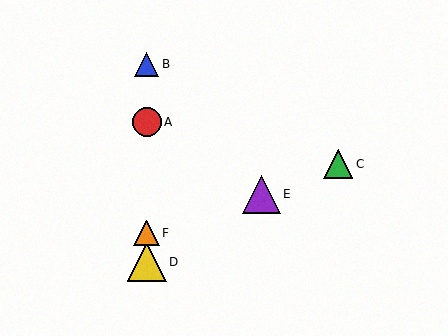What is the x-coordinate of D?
Object D is at x≈147.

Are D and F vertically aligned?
Yes, both are at x≈147.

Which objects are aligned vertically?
Objects A, B, D, F are aligned vertically.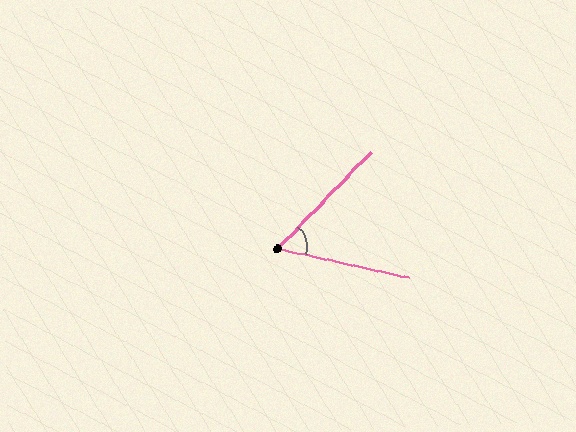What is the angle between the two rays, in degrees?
Approximately 58 degrees.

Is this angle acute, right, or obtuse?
It is acute.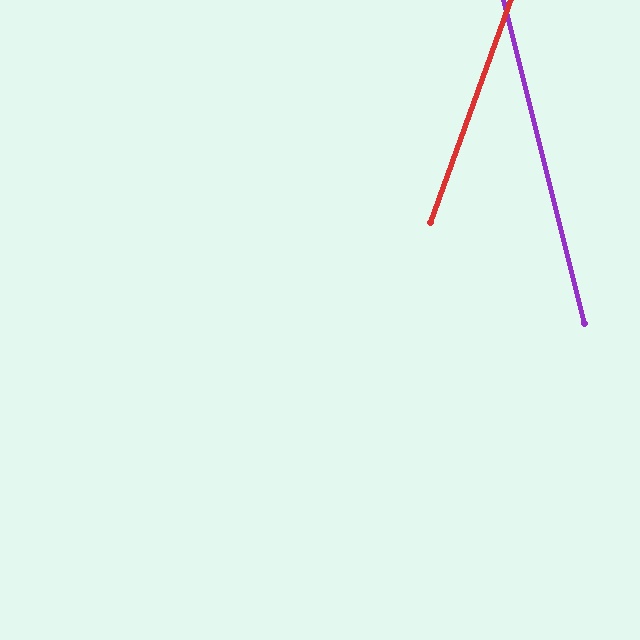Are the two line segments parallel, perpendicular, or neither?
Neither parallel nor perpendicular — they differ by about 34°.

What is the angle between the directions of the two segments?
Approximately 34 degrees.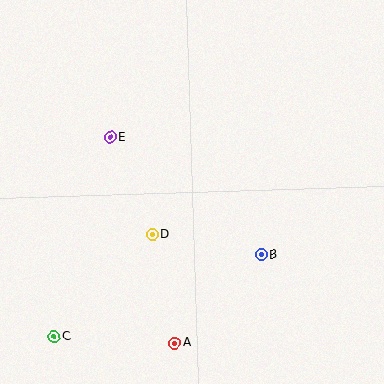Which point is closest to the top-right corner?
Point B is closest to the top-right corner.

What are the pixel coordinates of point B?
Point B is at (261, 255).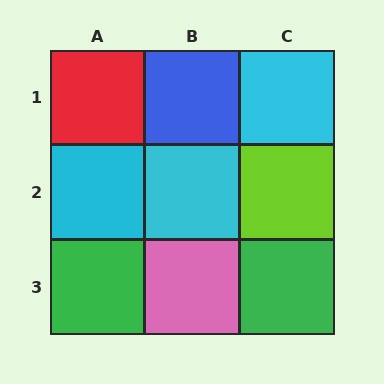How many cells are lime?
1 cell is lime.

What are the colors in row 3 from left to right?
Green, pink, green.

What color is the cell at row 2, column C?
Lime.